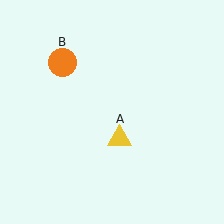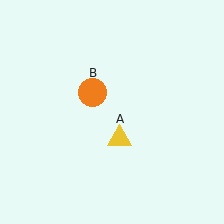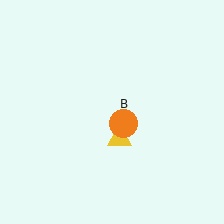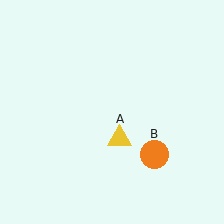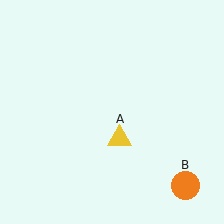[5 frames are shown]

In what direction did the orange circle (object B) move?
The orange circle (object B) moved down and to the right.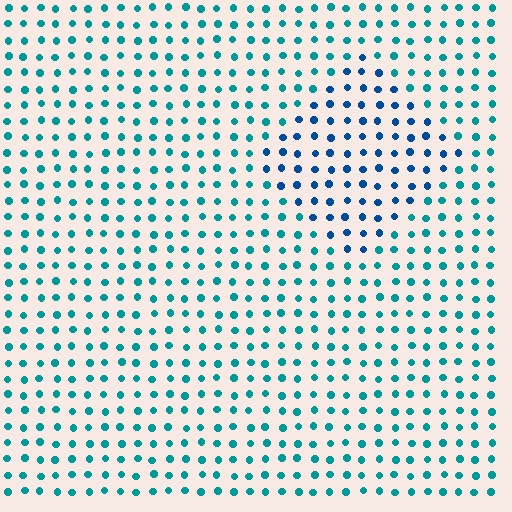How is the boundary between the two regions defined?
The boundary is defined purely by a slight shift in hue (about 31 degrees). Spacing, size, and orientation are identical on both sides.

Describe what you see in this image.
The image is filled with small teal elements in a uniform arrangement. A diamond-shaped region is visible where the elements are tinted to a slightly different hue, forming a subtle color boundary.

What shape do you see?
I see a diamond.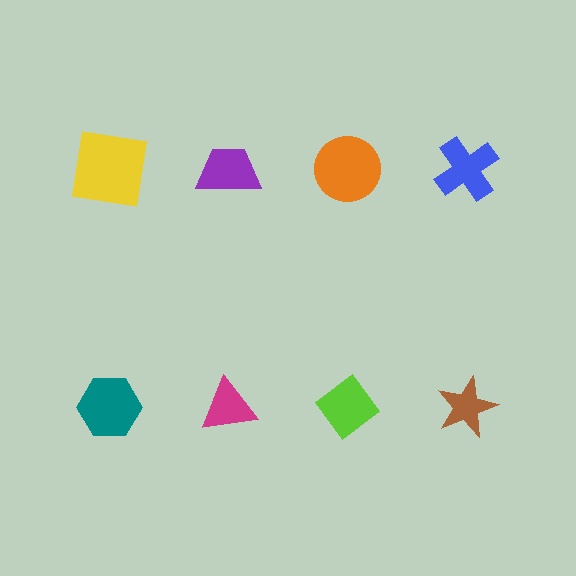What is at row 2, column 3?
A lime diamond.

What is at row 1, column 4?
A blue cross.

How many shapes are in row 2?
4 shapes.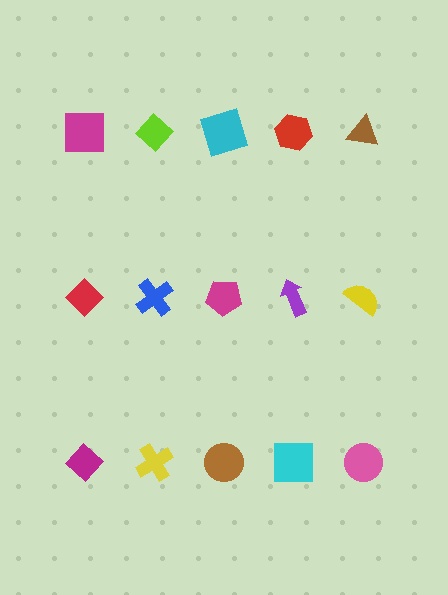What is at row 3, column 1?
A magenta diamond.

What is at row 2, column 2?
A blue cross.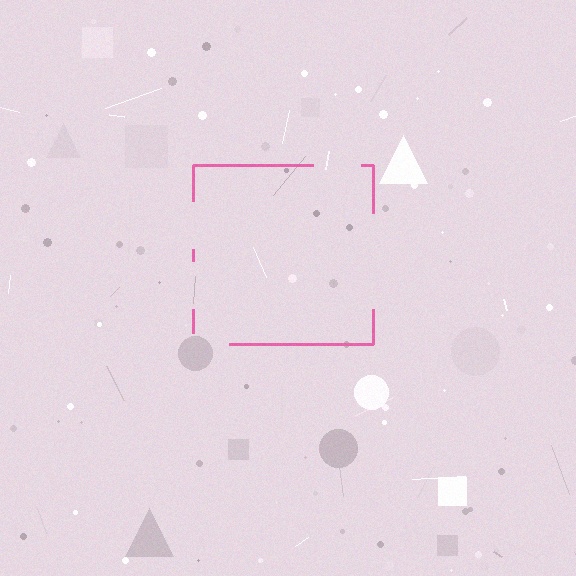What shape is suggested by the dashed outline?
The dashed outline suggests a square.